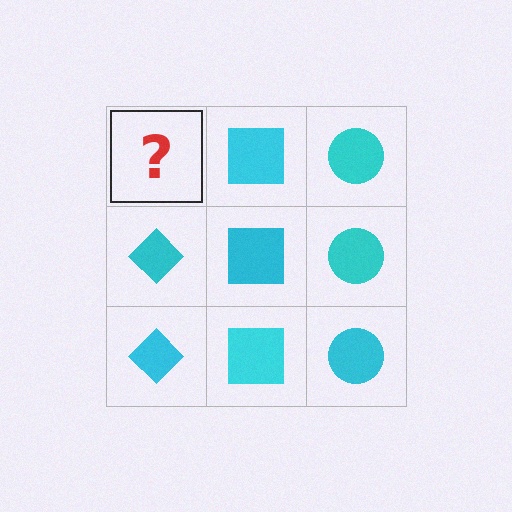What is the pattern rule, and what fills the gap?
The rule is that each column has a consistent shape. The gap should be filled with a cyan diamond.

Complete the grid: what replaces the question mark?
The question mark should be replaced with a cyan diamond.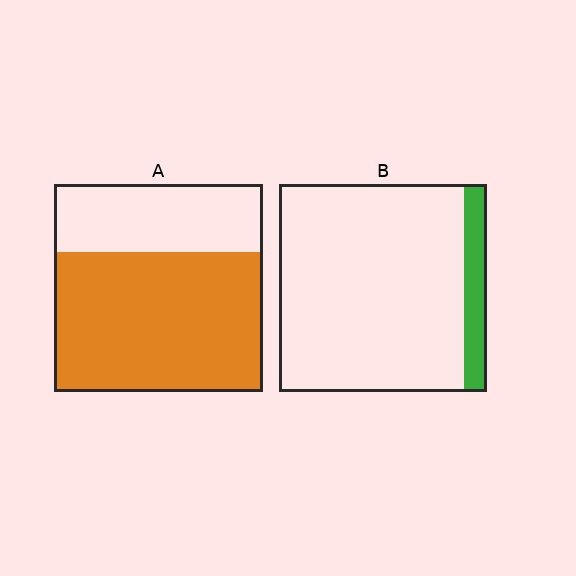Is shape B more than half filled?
No.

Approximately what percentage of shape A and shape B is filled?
A is approximately 65% and B is approximately 10%.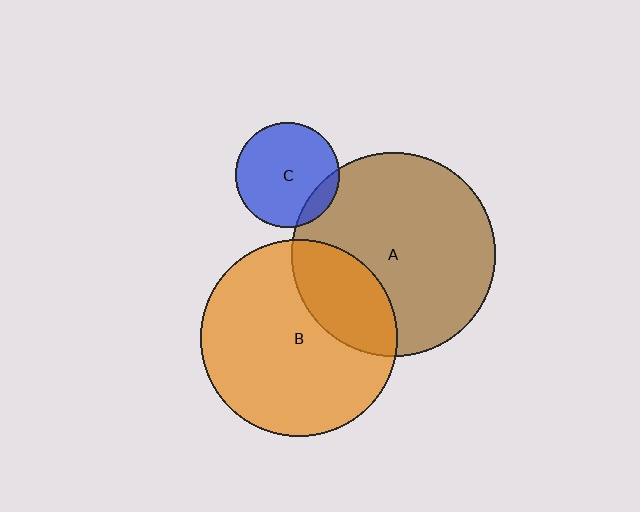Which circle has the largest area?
Circle A (brown).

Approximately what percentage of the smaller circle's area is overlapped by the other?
Approximately 25%.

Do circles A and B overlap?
Yes.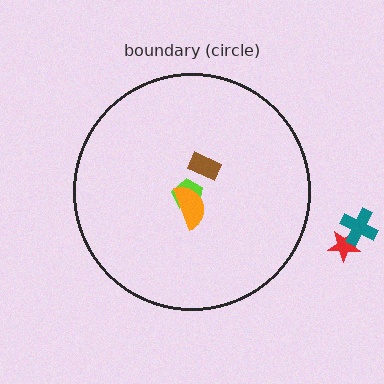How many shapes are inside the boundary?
3 inside, 2 outside.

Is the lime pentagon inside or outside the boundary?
Inside.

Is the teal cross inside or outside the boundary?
Outside.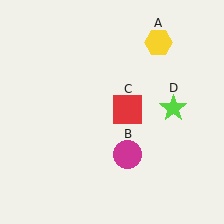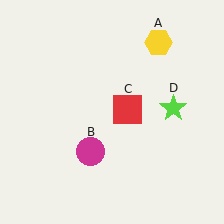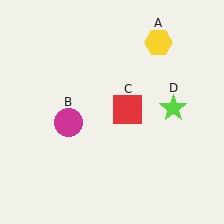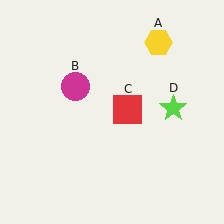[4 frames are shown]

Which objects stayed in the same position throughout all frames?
Yellow hexagon (object A) and red square (object C) and lime star (object D) remained stationary.